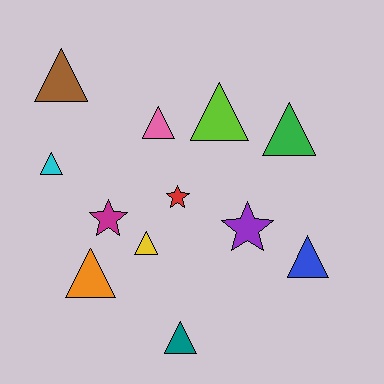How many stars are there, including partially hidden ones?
There are 3 stars.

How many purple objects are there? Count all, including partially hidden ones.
There is 1 purple object.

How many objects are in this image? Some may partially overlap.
There are 12 objects.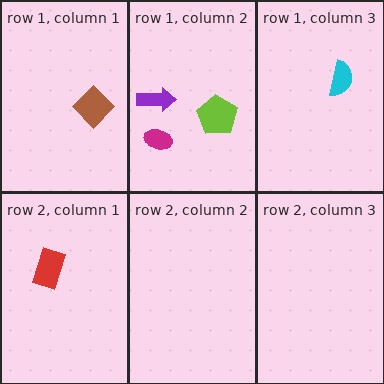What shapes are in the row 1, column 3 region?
The cyan semicircle.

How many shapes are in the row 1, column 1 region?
1.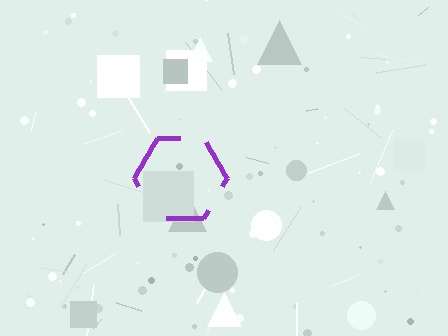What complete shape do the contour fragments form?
The contour fragments form a hexagon.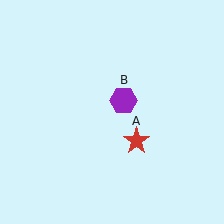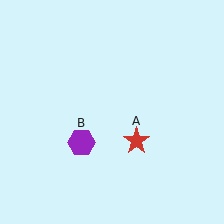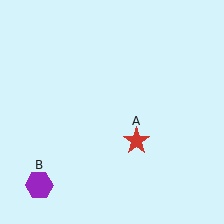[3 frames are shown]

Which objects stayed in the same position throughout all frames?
Red star (object A) remained stationary.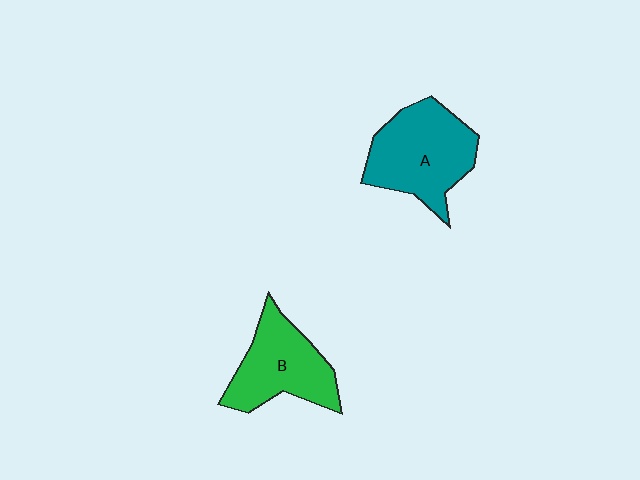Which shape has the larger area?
Shape A (teal).